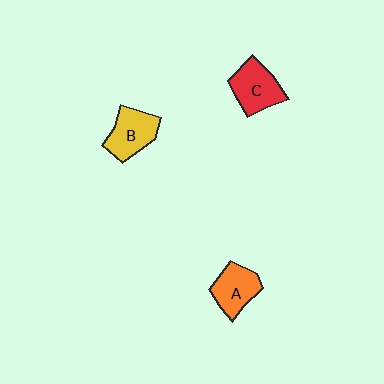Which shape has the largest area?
Shape C (red).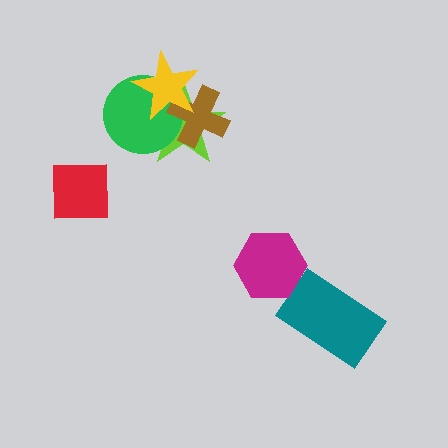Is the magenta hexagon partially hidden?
No, no other shape covers it.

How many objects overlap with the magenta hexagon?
0 objects overlap with the magenta hexagon.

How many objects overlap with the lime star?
3 objects overlap with the lime star.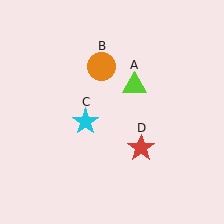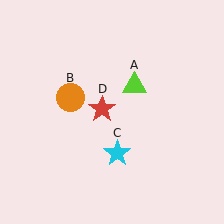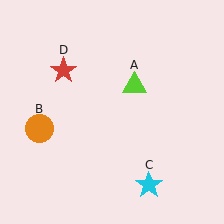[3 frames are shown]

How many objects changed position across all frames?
3 objects changed position: orange circle (object B), cyan star (object C), red star (object D).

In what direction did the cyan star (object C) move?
The cyan star (object C) moved down and to the right.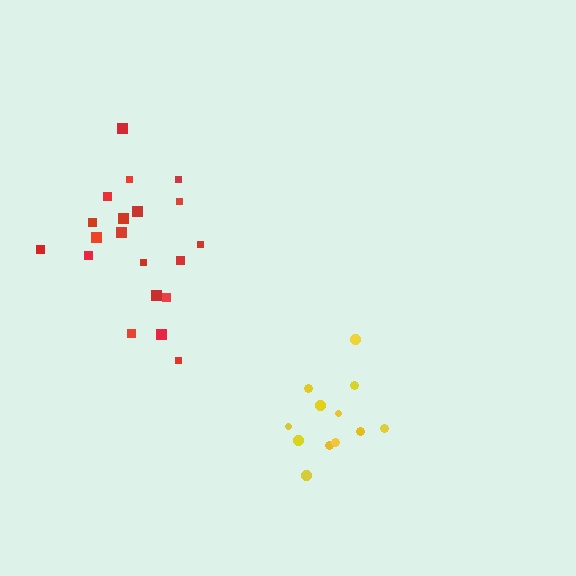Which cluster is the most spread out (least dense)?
Yellow.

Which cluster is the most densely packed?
Red.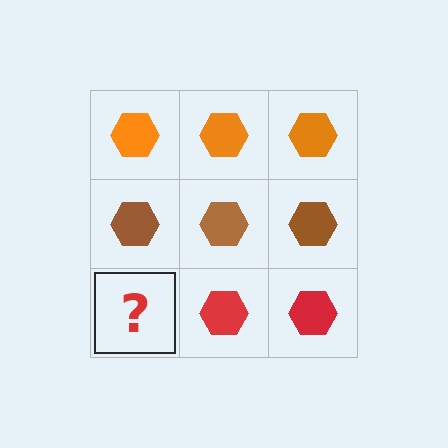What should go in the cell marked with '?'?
The missing cell should contain a red hexagon.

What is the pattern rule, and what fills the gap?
The rule is that each row has a consistent color. The gap should be filled with a red hexagon.